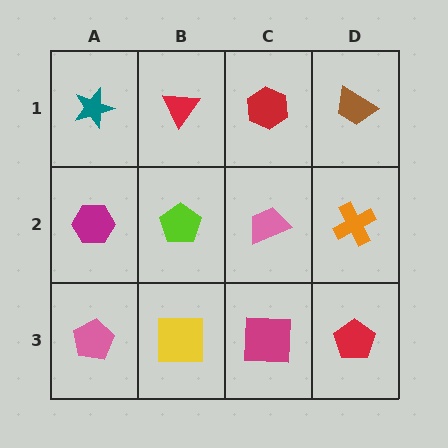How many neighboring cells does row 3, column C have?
3.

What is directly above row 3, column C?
A pink trapezoid.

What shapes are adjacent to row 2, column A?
A teal star (row 1, column A), a pink pentagon (row 3, column A), a lime pentagon (row 2, column B).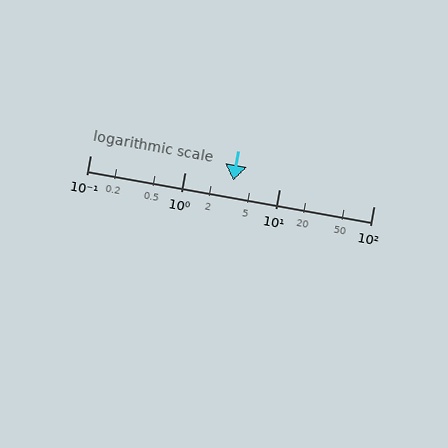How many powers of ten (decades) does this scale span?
The scale spans 3 decades, from 0.1 to 100.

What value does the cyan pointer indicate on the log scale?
The pointer indicates approximately 3.3.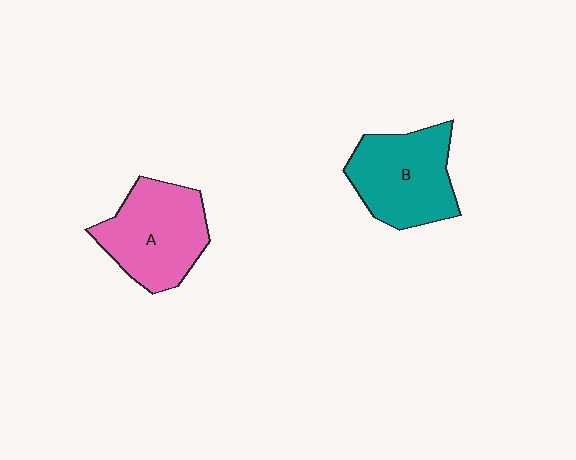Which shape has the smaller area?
Shape B (teal).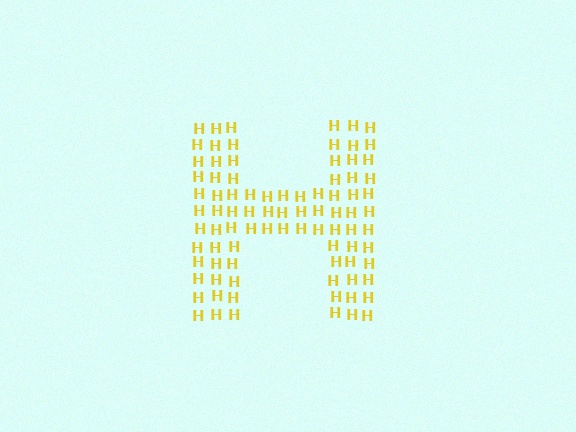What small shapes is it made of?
It is made of small letter H's.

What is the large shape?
The large shape is the letter H.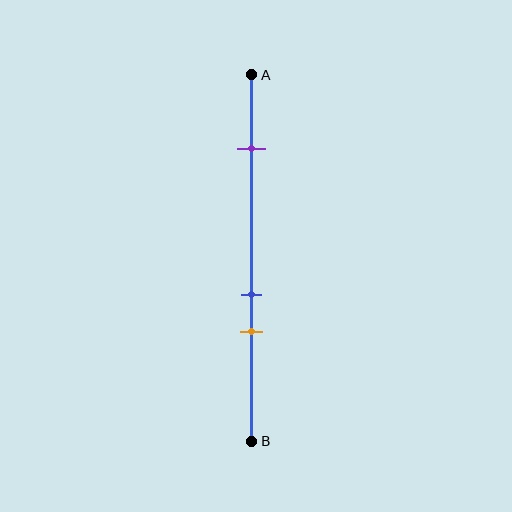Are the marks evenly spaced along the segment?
No, the marks are not evenly spaced.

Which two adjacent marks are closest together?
The blue and orange marks are the closest adjacent pair.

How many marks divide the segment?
There are 3 marks dividing the segment.